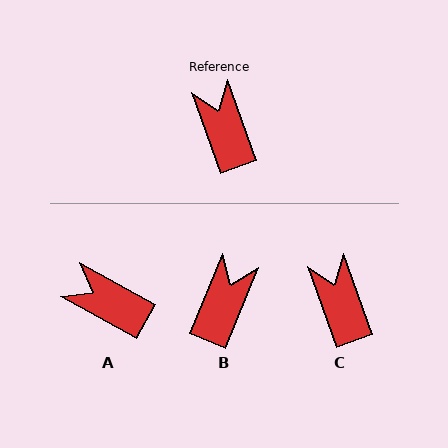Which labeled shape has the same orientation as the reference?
C.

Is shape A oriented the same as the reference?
No, it is off by about 41 degrees.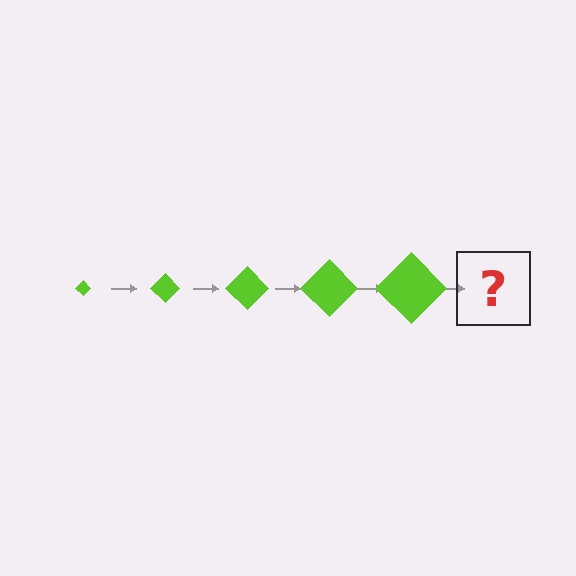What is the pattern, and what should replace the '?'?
The pattern is that the diamond gets progressively larger each step. The '?' should be a lime diamond, larger than the previous one.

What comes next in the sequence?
The next element should be a lime diamond, larger than the previous one.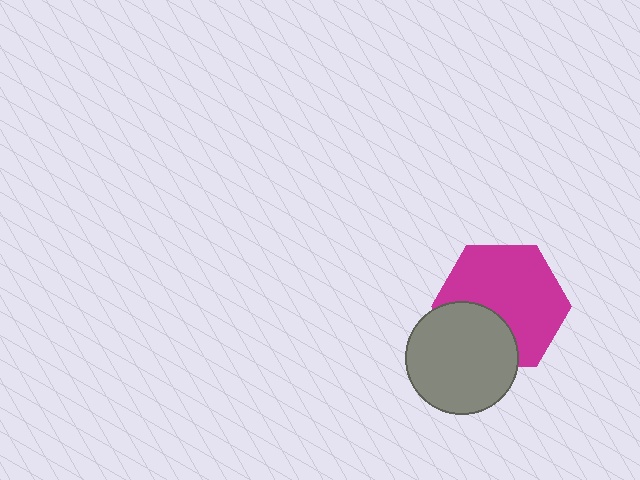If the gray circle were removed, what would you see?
You would see the complete magenta hexagon.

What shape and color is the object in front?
The object in front is a gray circle.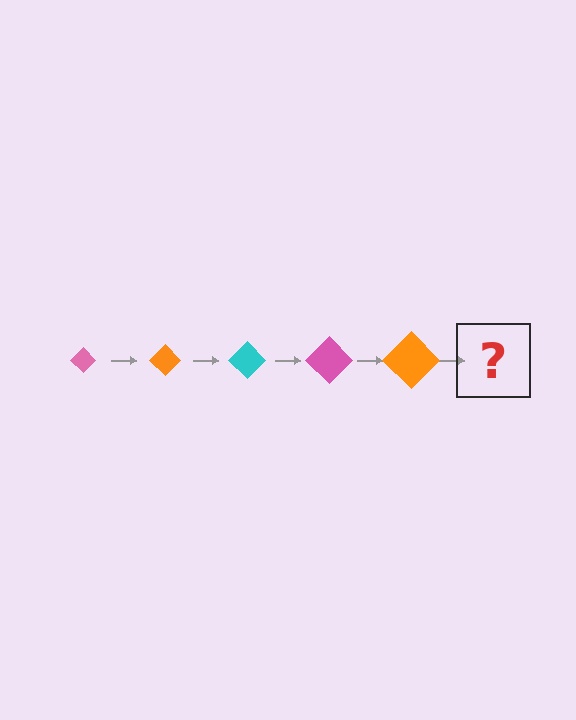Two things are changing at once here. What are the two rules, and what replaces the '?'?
The two rules are that the diamond grows larger each step and the color cycles through pink, orange, and cyan. The '?' should be a cyan diamond, larger than the previous one.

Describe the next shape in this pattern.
It should be a cyan diamond, larger than the previous one.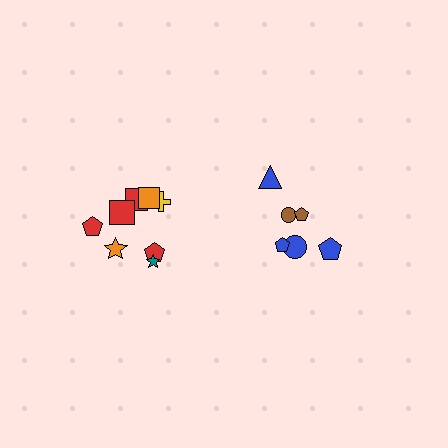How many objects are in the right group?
There are 6 objects.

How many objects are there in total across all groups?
There are 14 objects.